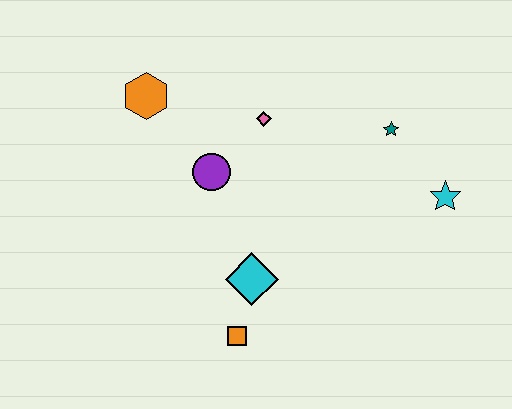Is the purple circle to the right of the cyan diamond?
No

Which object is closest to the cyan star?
The teal star is closest to the cyan star.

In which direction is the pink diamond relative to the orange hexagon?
The pink diamond is to the right of the orange hexagon.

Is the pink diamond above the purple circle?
Yes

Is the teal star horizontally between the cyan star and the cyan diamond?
Yes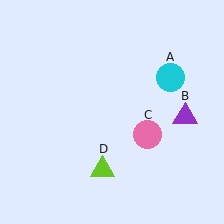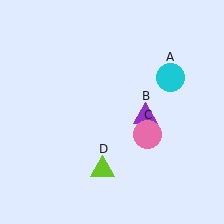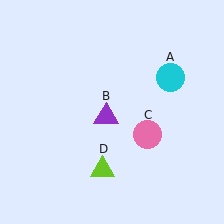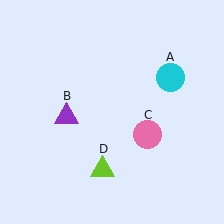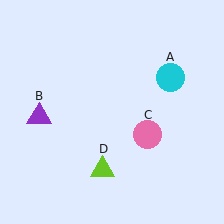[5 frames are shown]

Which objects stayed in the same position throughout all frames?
Cyan circle (object A) and pink circle (object C) and lime triangle (object D) remained stationary.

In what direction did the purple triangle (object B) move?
The purple triangle (object B) moved left.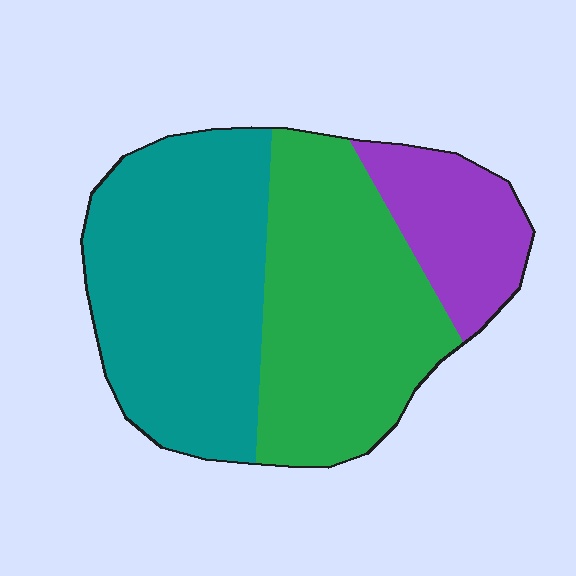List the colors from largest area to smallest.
From largest to smallest: teal, green, purple.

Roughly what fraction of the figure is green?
Green covers about 40% of the figure.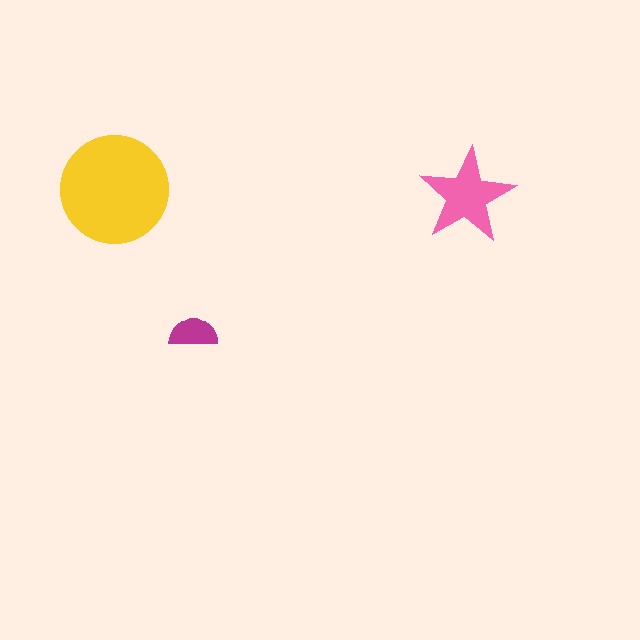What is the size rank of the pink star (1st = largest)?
2nd.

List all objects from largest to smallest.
The yellow circle, the pink star, the magenta semicircle.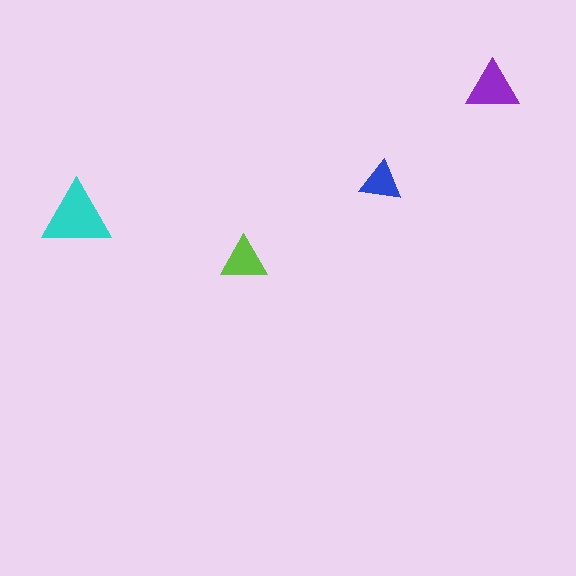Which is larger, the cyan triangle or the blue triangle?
The cyan one.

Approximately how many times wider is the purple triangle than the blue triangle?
About 1.5 times wider.